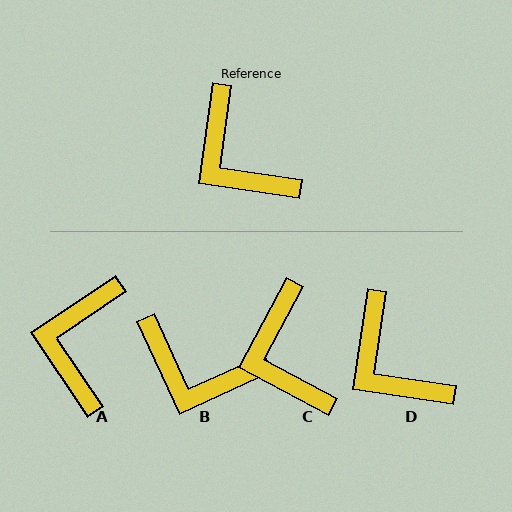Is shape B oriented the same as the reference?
No, it is off by about 33 degrees.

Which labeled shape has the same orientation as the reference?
D.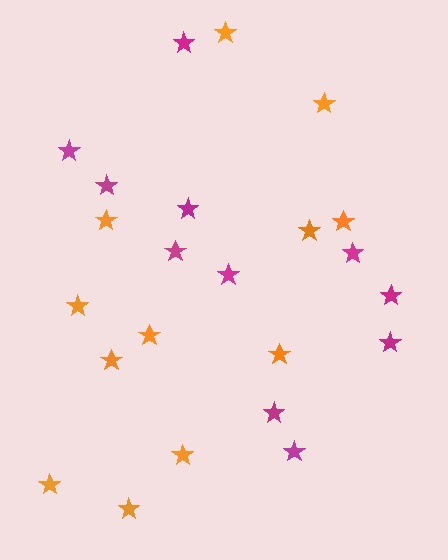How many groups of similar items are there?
There are 2 groups: one group of orange stars (12) and one group of magenta stars (11).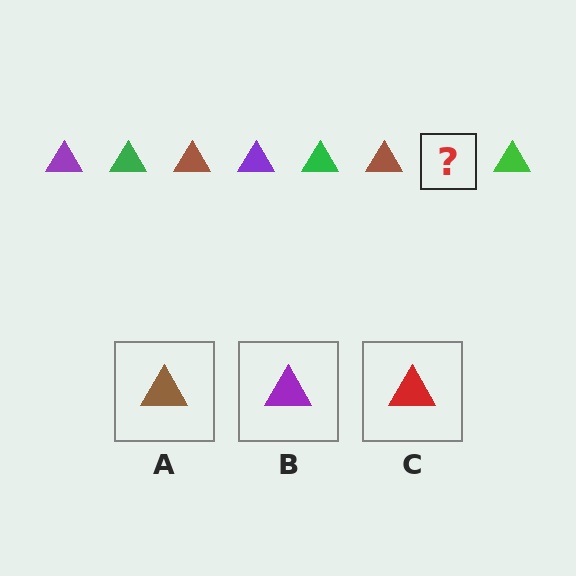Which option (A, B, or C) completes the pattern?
B.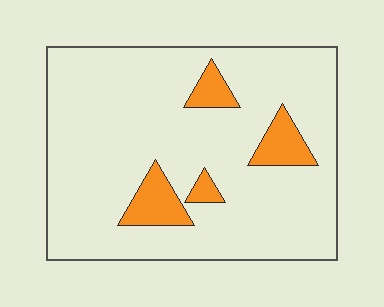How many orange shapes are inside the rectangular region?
4.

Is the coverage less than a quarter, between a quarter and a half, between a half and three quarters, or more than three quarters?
Less than a quarter.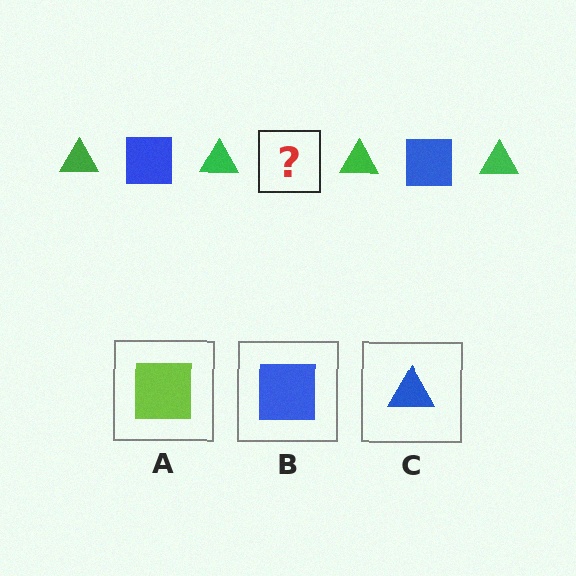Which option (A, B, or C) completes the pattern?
B.